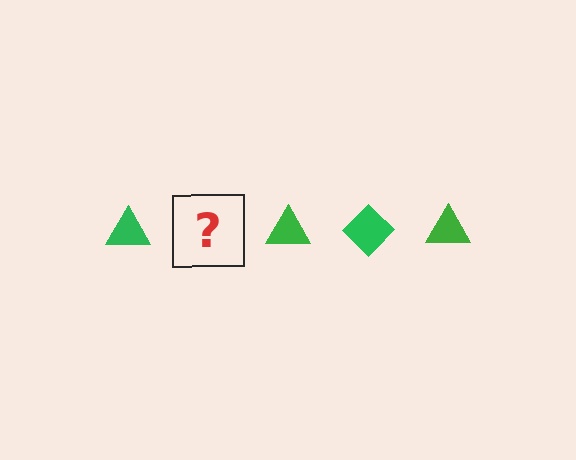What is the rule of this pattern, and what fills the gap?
The rule is that the pattern cycles through triangle, diamond shapes in green. The gap should be filled with a green diamond.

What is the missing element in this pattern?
The missing element is a green diamond.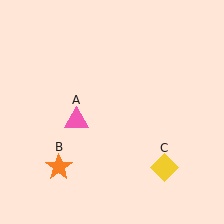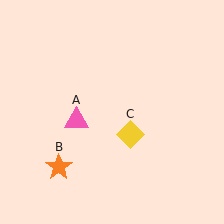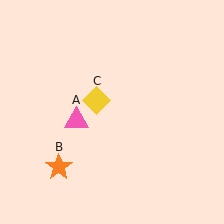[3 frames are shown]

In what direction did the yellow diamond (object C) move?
The yellow diamond (object C) moved up and to the left.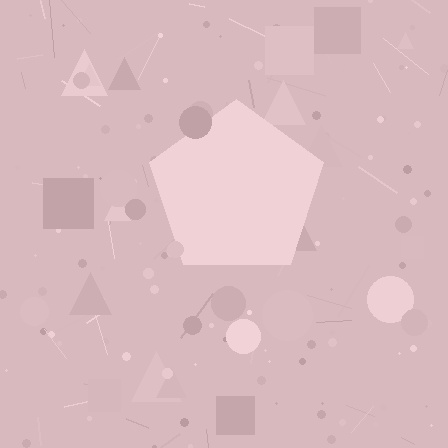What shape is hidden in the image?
A pentagon is hidden in the image.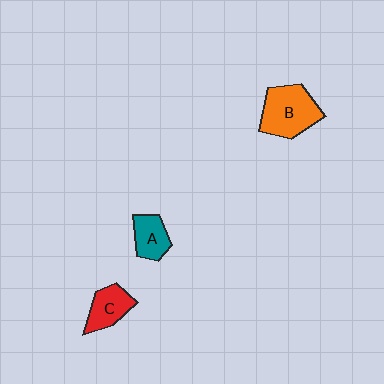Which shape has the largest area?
Shape B (orange).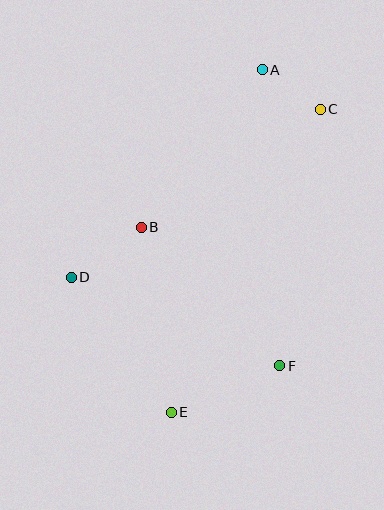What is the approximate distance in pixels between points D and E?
The distance between D and E is approximately 168 pixels.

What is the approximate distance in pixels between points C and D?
The distance between C and D is approximately 300 pixels.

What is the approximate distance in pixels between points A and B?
The distance between A and B is approximately 199 pixels.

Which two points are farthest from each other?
Points A and E are farthest from each other.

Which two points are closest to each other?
Points A and C are closest to each other.